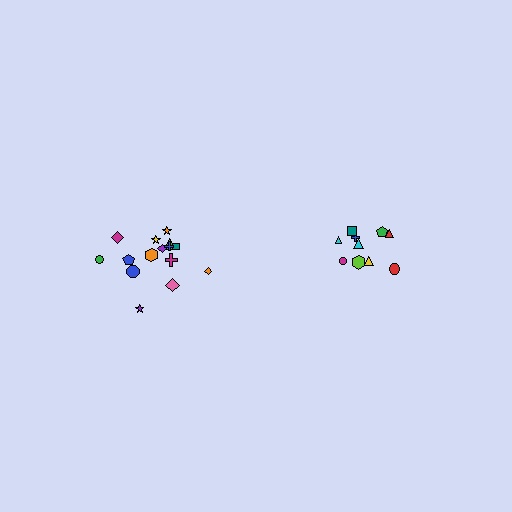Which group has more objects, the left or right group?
The left group.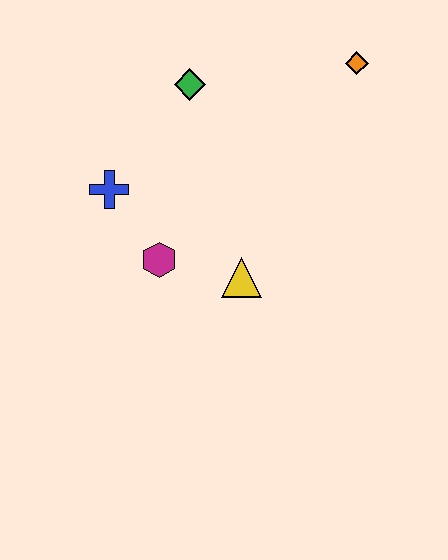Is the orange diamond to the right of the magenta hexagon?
Yes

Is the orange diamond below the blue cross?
No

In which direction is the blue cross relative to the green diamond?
The blue cross is below the green diamond.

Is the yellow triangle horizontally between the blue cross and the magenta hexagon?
No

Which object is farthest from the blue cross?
The orange diamond is farthest from the blue cross.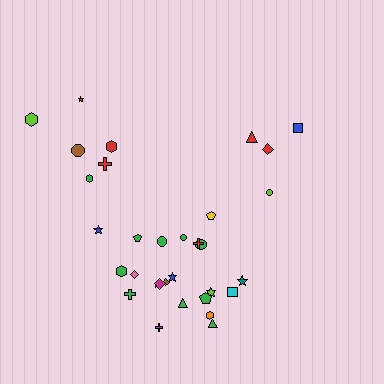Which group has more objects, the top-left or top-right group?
The top-left group.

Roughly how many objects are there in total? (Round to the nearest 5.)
Roughly 30 objects in total.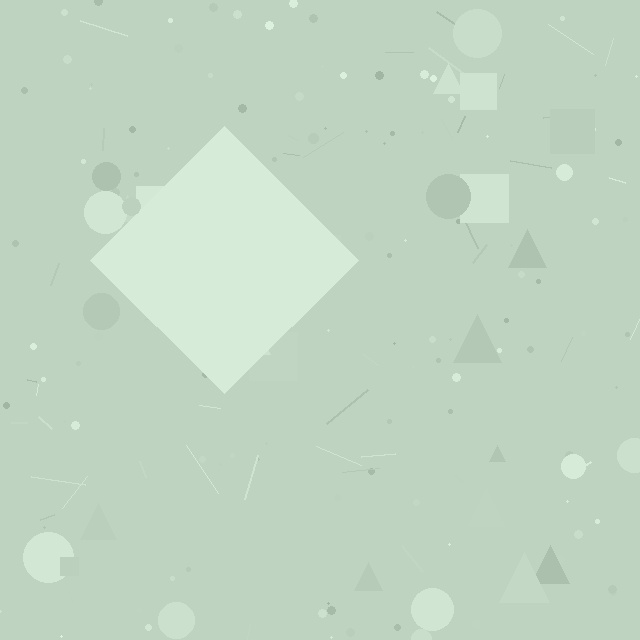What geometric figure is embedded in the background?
A diamond is embedded in the background.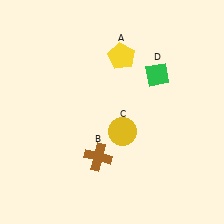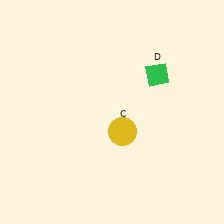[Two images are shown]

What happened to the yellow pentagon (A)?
The yellow pentagon (A) was removed in Image 2. It was in the top-right area of Image 1.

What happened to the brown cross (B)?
The brown cross (B) was removed in Image 2. It was in the bottom-left area of Image 1.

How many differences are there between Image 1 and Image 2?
There are 2 differences between the two images.